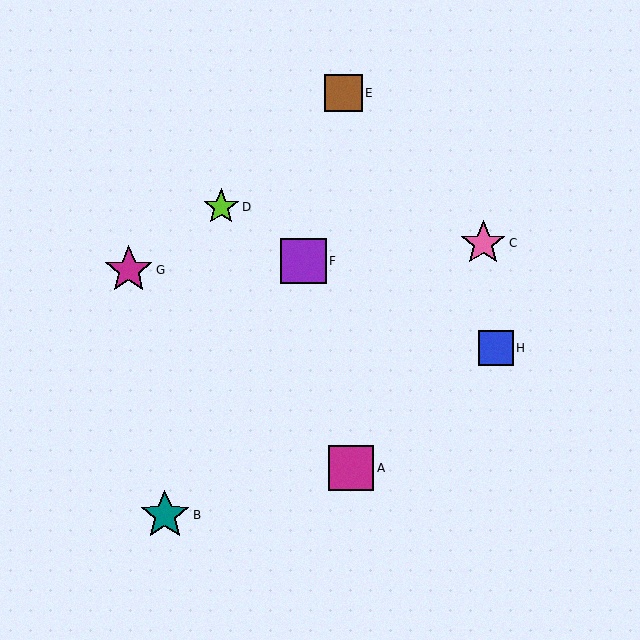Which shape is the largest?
The teal star (labeled B) is the largest.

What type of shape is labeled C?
Shape C is a pink star.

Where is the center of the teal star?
The center of the teal star is at (165, 515).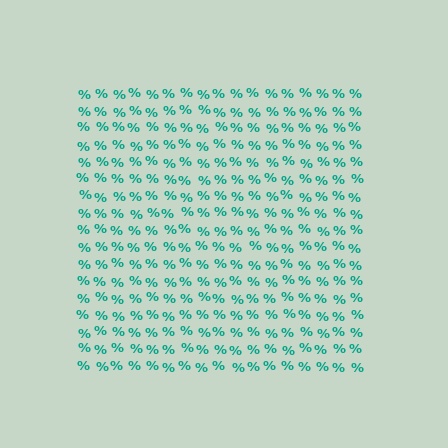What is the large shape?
The large shape is a square.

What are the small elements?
The small elements are percent signs.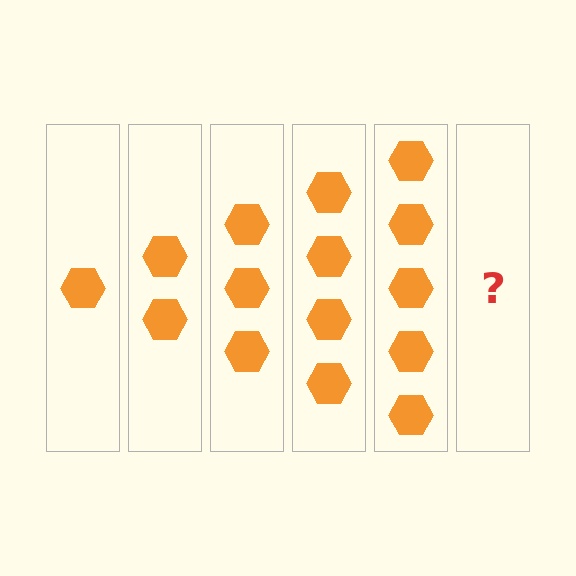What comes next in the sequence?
The next element should be 6 hexagons.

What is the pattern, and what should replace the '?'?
The pattern is that each step adds one more hexagon. The '?' should be 6 hexagons.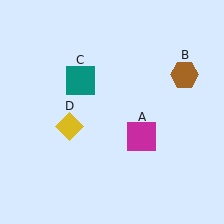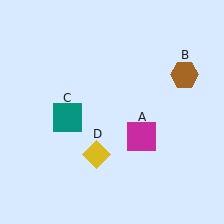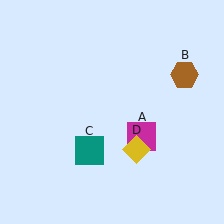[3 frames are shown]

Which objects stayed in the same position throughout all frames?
Magenta square (object A) and brown hexagon (object B) remained stationary.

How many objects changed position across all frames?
2 objects changed position: teal square (object C), yellow diamond (object D).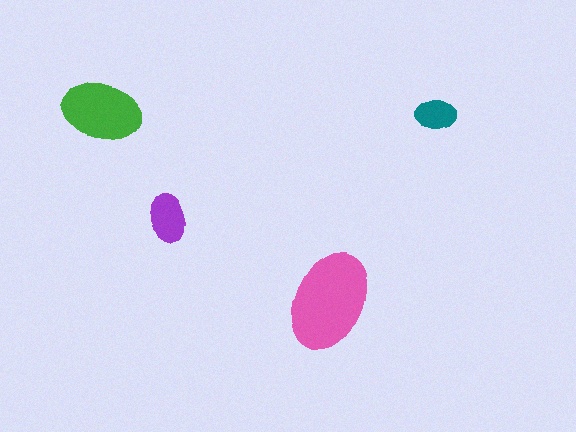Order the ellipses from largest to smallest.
the pink one, the green one, the purple one, the teal one.